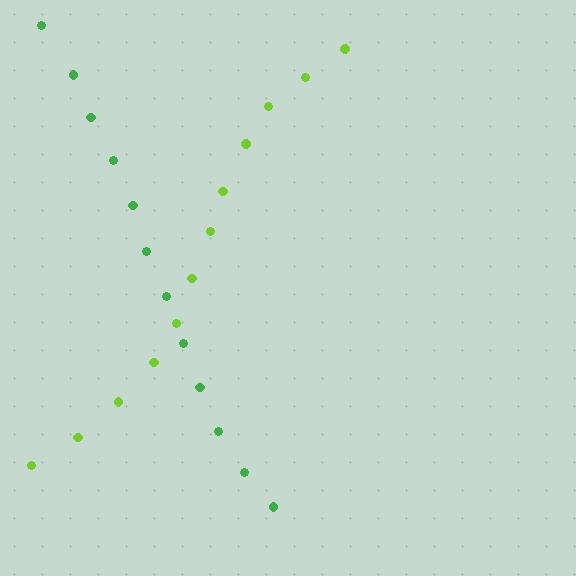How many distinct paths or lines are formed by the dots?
There are 2 distinct paths.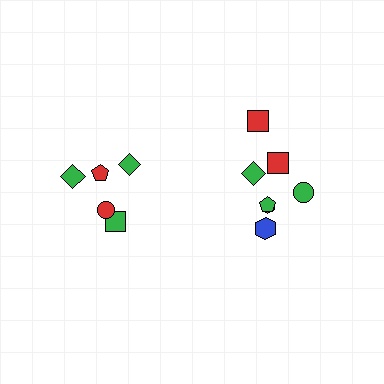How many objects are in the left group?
There are 5 objects.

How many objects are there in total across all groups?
There are 12 objects.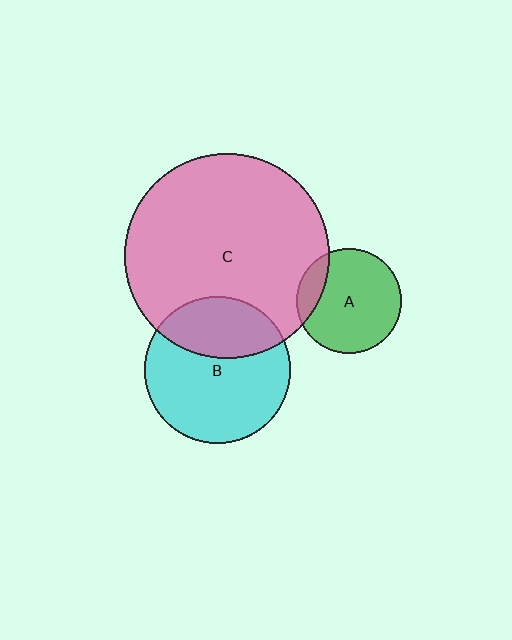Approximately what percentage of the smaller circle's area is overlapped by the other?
Approximately 35%.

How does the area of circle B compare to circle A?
Approximately 1.9 times.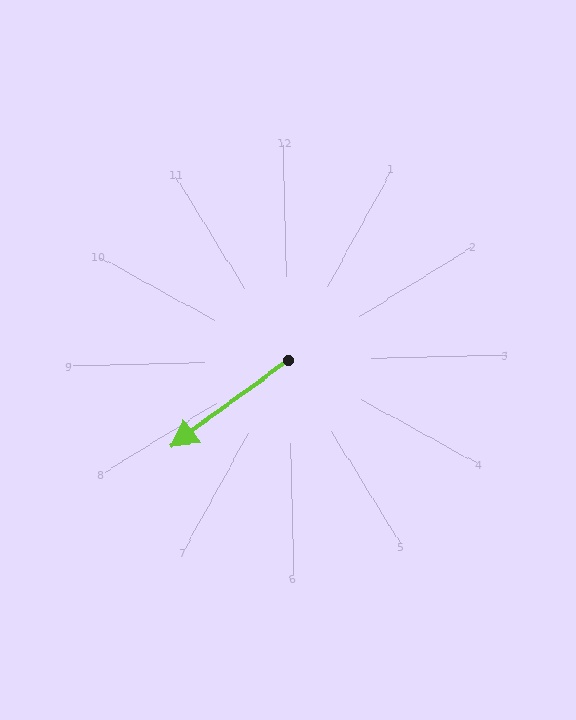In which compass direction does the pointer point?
Southwest.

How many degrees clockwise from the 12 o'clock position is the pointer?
Approximately 235 degrees.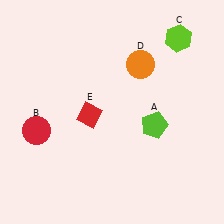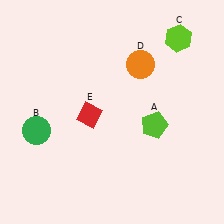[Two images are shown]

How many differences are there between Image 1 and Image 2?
There is 1 difference between the two images.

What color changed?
The circle (B) changed from red in Image 1 to green in Image 2.